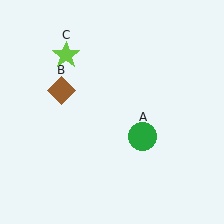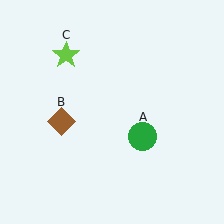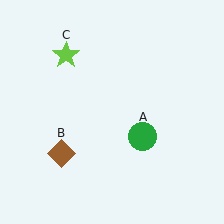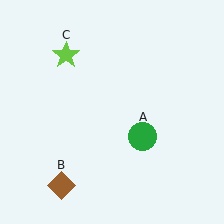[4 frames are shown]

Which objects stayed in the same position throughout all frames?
Green circle (object A) and lime star (object C) remained stationary.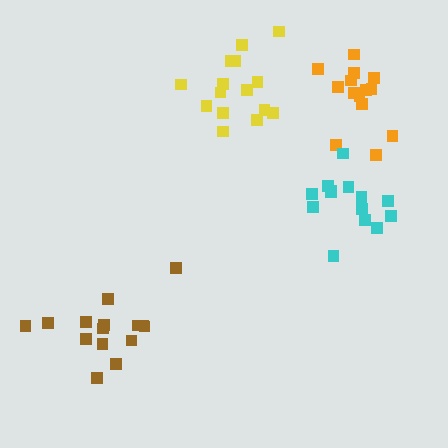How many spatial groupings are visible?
There are 4 spatial groupings.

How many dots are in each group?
Group 1: 14 dots, Group 2: 15 dots, Group 3: 14 dots, Group 4: 15 dots (58 total).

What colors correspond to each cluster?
The clusters are colored: orange, yellow, cyan, brown.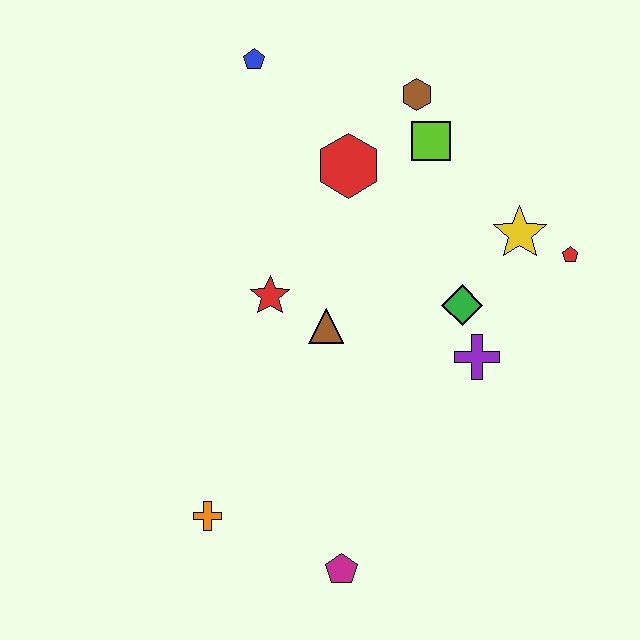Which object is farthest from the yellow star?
The orange cross is farthest from the yellow star.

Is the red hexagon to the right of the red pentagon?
No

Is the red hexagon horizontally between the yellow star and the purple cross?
No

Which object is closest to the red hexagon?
The lime square is closest to the red hexagon.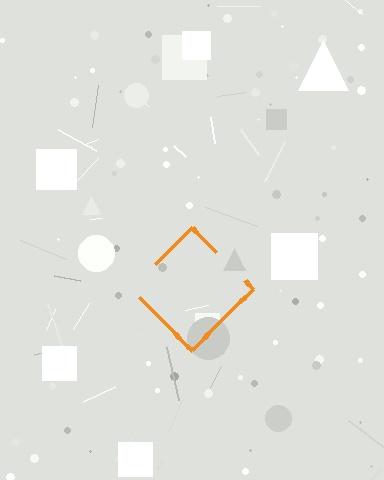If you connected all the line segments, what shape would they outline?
They would outline a diamond.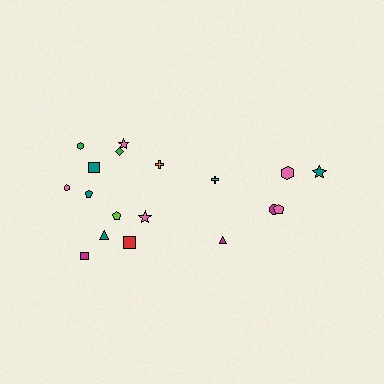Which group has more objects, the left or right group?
The left group.